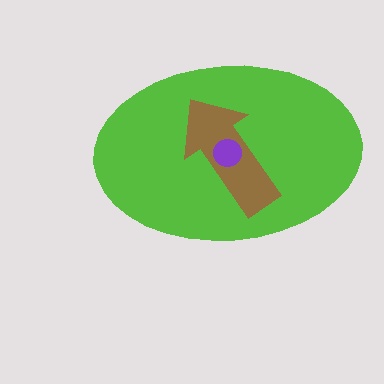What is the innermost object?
The purple circle.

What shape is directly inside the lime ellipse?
The brown arrow.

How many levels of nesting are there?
3.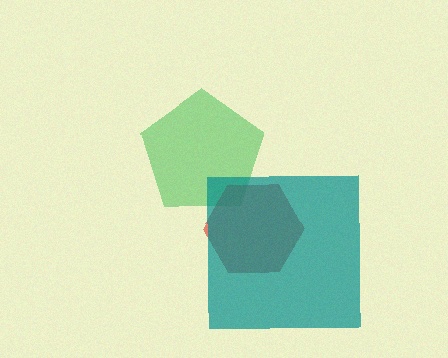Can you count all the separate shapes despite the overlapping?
Yes, there are 3 separate shapes.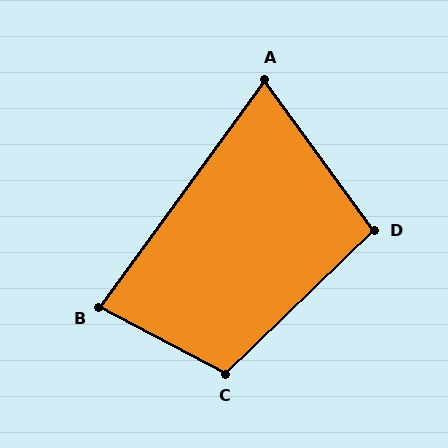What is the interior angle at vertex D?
Approximately 98 degrees (obtuse).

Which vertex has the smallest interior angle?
A, at approximately 72 degrees.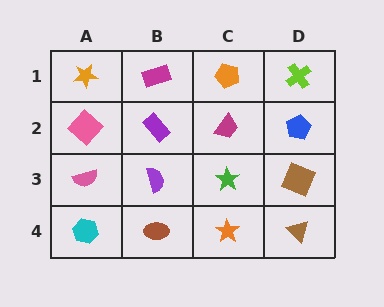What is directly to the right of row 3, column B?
A green star.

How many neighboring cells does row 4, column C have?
3.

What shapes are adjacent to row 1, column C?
A magenta trapezoid (row 2, column C), a magenta rectangle (row 1, column B), a lime cross (row 1, column D).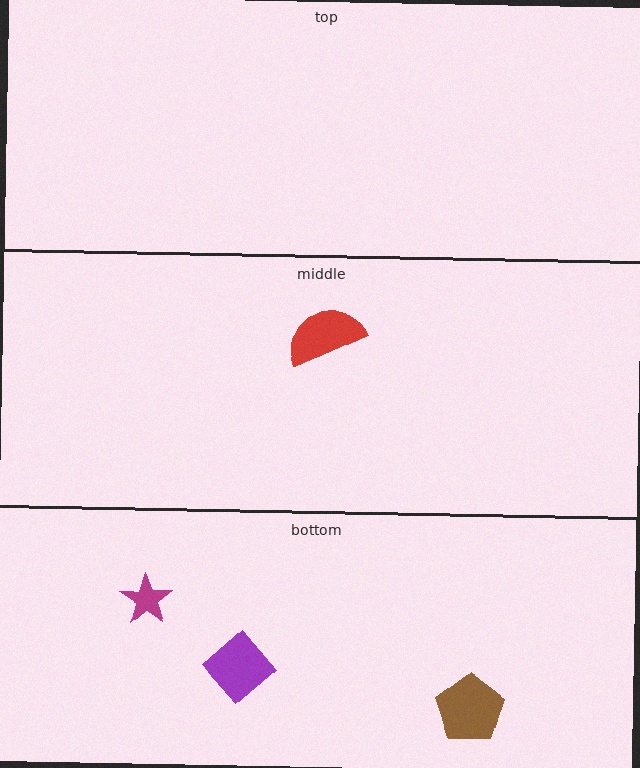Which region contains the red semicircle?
The middle region.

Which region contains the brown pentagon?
The bottom region.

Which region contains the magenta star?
The bottom region.